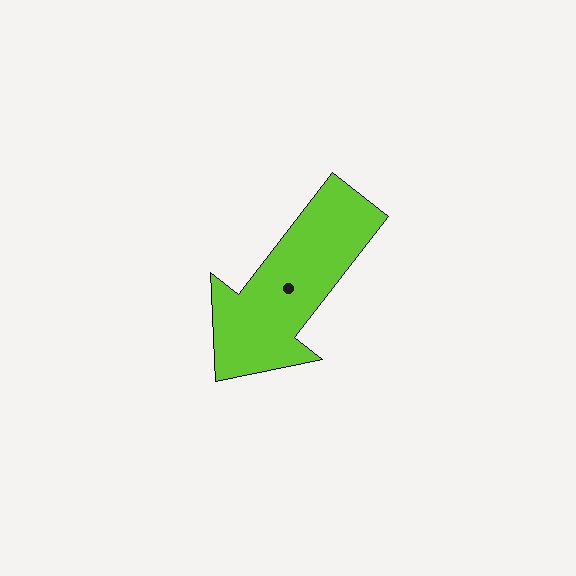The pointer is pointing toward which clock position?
Roughly 7 o'clock.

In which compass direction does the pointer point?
Southwest.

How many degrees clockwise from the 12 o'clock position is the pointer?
Approximately 218 degrees.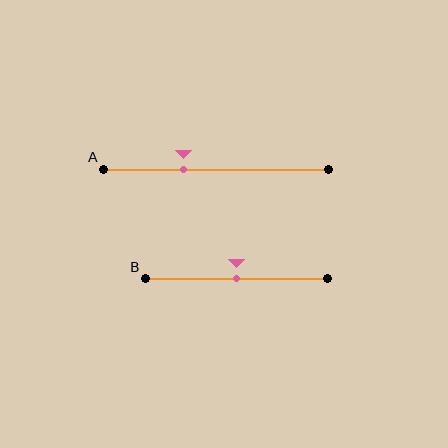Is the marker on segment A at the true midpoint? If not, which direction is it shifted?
No, the marker on segment A is shifted to the left by about 15% of the segment length.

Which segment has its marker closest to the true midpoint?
Segment B has its marker closest to the true midpoint.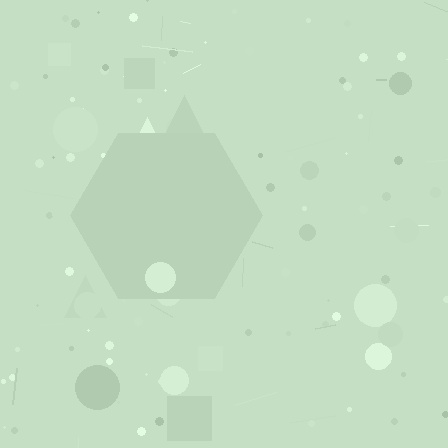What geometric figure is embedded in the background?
A hexagon is embedded in the background.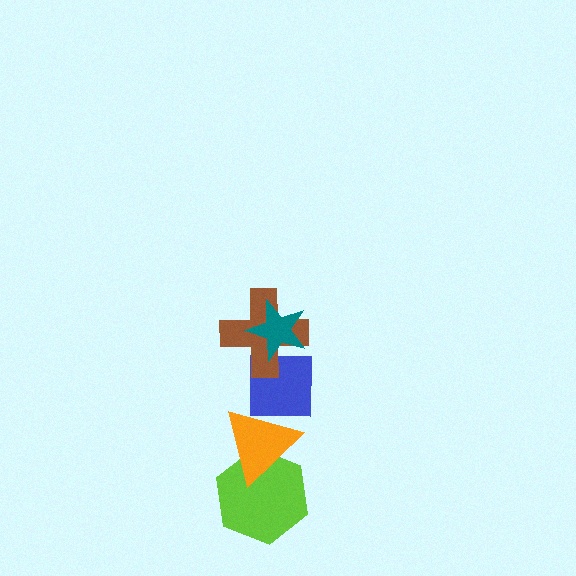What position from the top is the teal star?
The teal star is 1st from the top.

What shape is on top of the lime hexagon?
The orange triangle is on top of the lime hexagon.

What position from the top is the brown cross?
The brown cross is 2nd from the top.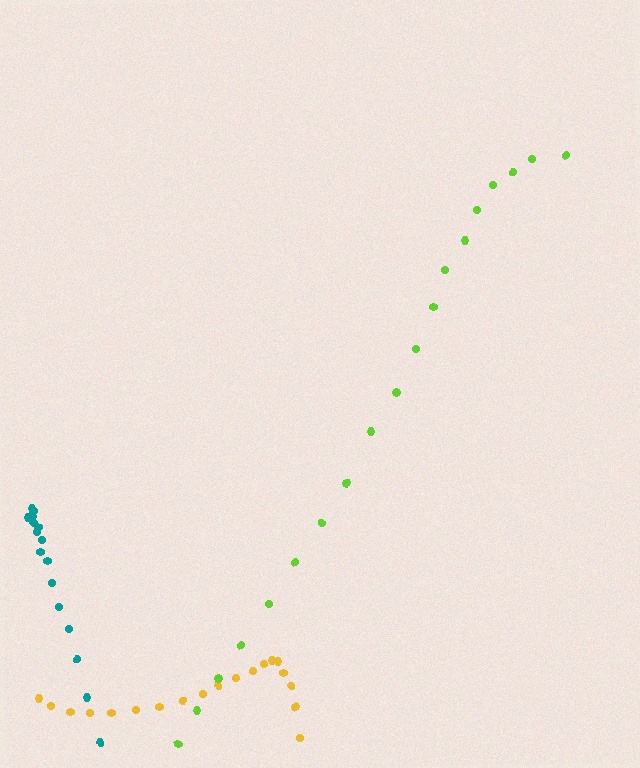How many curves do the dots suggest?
There are 3 distinct paths.